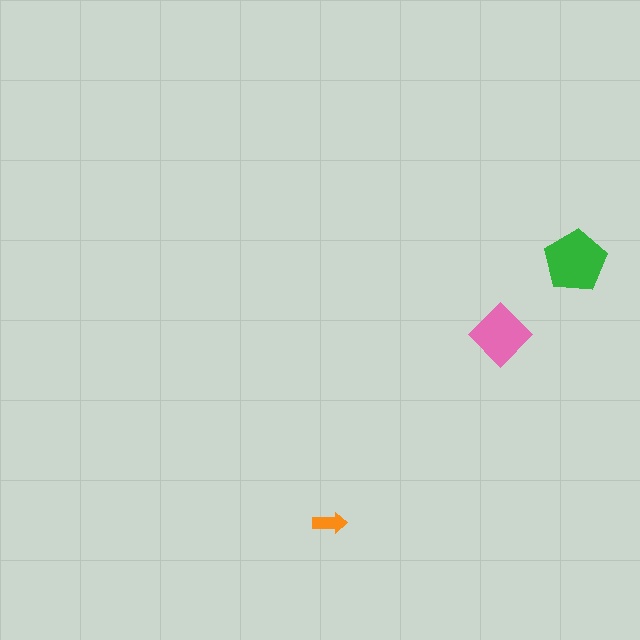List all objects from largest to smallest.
The green pentagon, the pink diamond, the orange arrow.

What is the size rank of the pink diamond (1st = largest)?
2nd.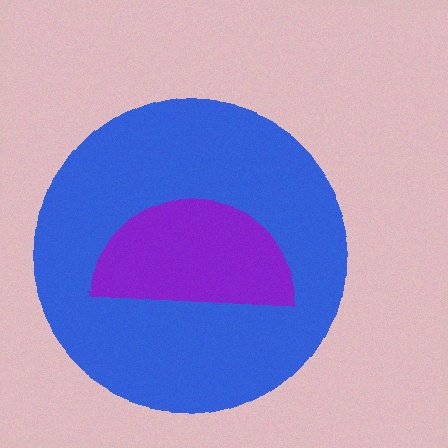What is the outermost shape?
The blue circle.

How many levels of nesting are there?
2.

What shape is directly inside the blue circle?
The purple semicircle.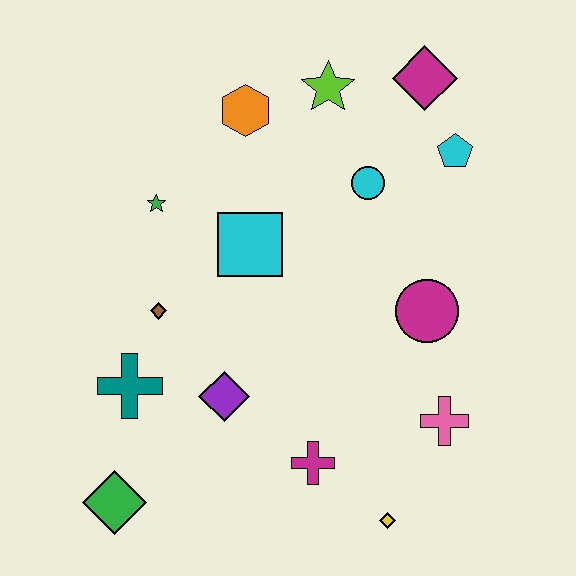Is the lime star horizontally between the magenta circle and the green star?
Yes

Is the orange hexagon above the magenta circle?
Yes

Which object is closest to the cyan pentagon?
The magenta diamond is closest to the cyan pentagon.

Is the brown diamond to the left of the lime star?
Yes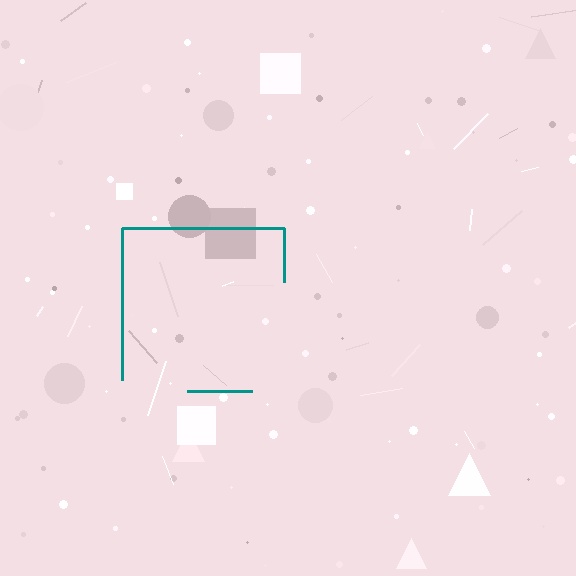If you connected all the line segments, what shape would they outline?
They would outline a square.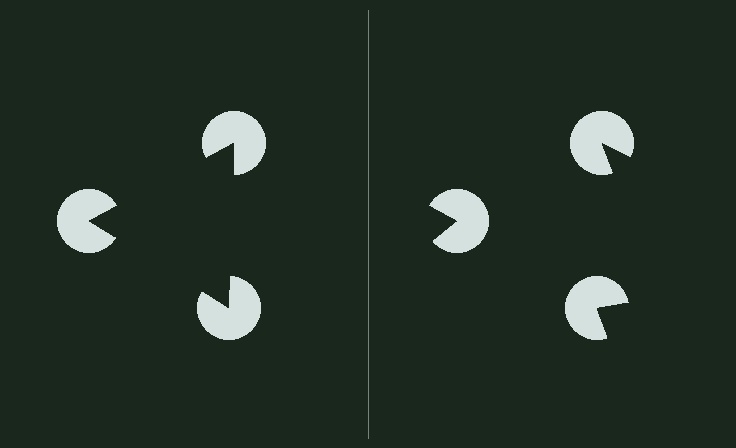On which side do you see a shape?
An illusory triangle appears on the left side. On the right side the wedge cuts are rotated, so no coherent shape forms.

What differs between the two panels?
The pac-man discs are positioned identically on both sides; only the wedge orientations differ. On the left they align to a triangle; on the right they are misaligned.